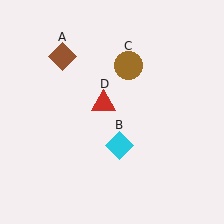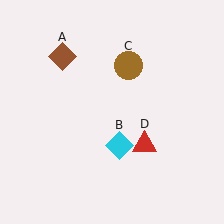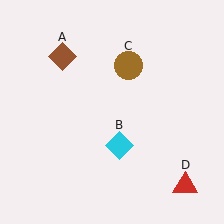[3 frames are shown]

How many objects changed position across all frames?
1 object changed position: red triangle (object D).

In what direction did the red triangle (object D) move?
The red triangle (object D) moved down and to the right.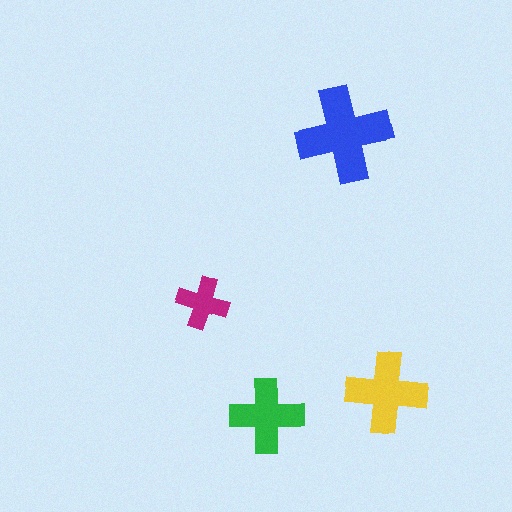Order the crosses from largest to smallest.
the blue one, the yellow one, the green one, the magenta one.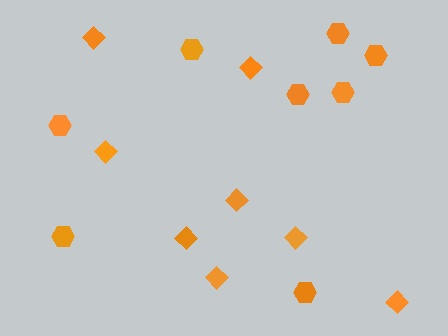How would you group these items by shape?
There are 2 groups: one group of diamonds (8) and one group of hexagons (8).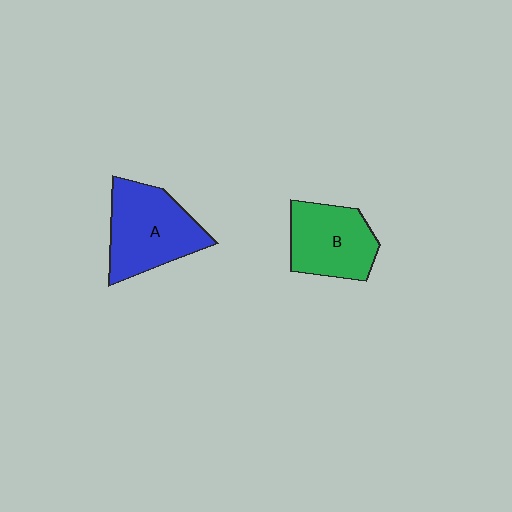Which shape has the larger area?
Shape A (blue).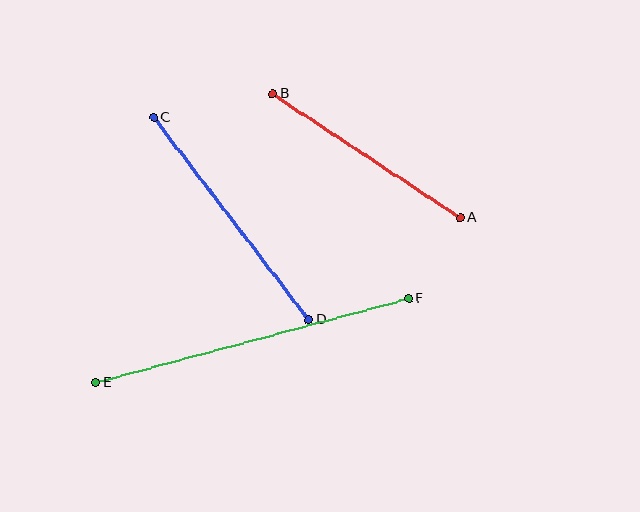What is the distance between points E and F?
The distance is approximately 324 pixels.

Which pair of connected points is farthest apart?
Points E and F are farthest apart.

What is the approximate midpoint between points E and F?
The midpoint is at approximately (252, 340) pixels.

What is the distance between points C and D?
The distance is approximately 255 pixels.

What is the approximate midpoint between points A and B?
The midpoint is at approximately (366, 156) pixels.